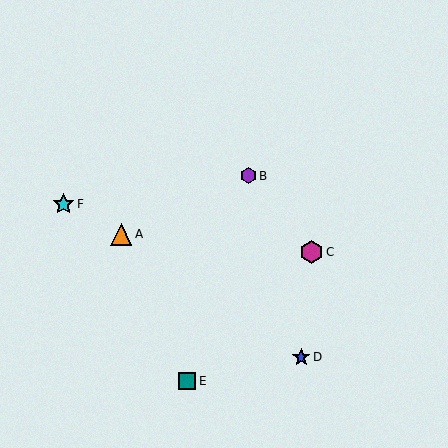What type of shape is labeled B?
Shape B is a purple hexagon.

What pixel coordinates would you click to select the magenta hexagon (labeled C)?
Click at (311, 252) to select the magenta hexagon C.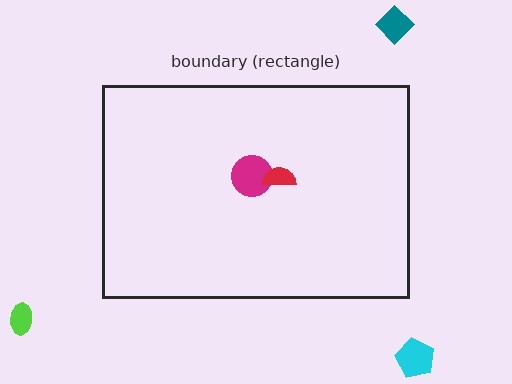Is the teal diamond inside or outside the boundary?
Outside.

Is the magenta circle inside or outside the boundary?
Inside.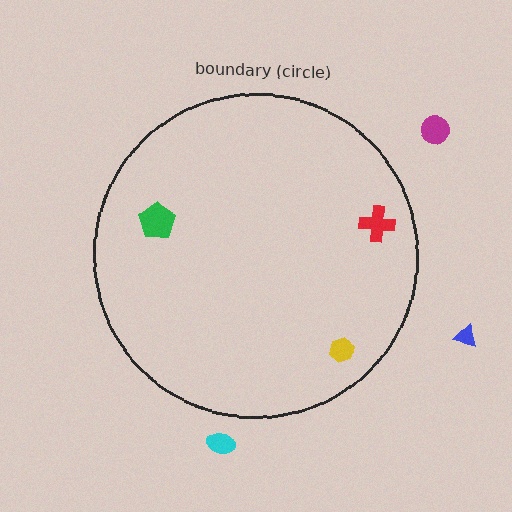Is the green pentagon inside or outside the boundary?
Inside.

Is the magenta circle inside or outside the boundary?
Outside.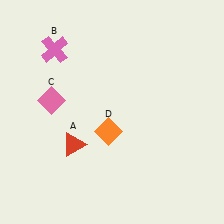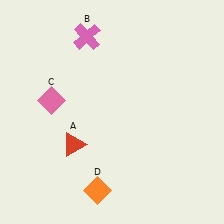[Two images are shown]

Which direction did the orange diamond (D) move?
The orange diamond (D) moved down.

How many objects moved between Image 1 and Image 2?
2 objects moved between the two images.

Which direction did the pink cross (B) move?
The pink cross (B) moved right.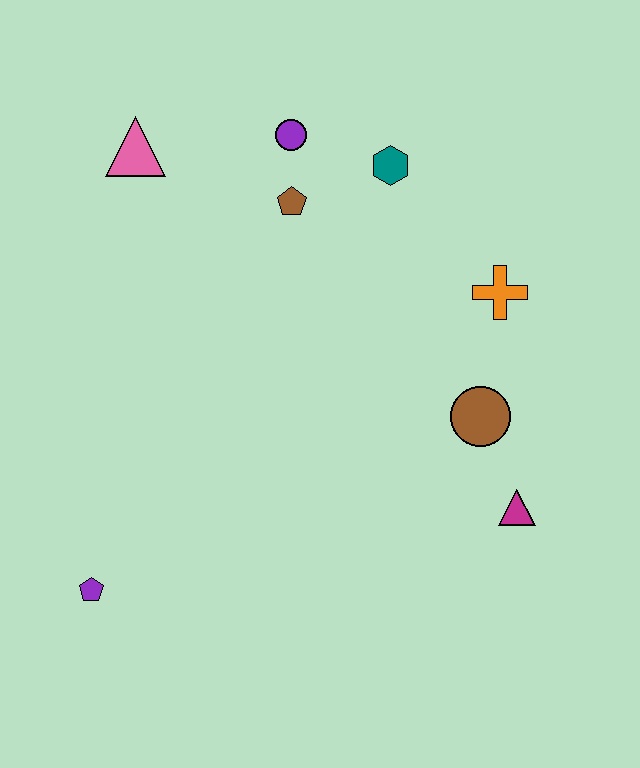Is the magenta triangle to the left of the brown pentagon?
No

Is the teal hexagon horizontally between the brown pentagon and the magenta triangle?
Yes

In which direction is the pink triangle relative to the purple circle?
The pink triangle is to the left of the purple circle.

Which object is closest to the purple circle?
The brown pentagon is closest to the purple circle.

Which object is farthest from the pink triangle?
The magenta triangle is farthest from the pink triangle.